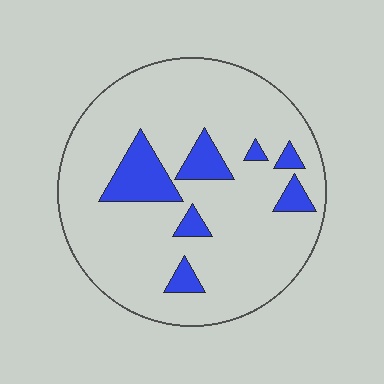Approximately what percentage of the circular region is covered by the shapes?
Approximately 15%.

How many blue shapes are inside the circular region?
7.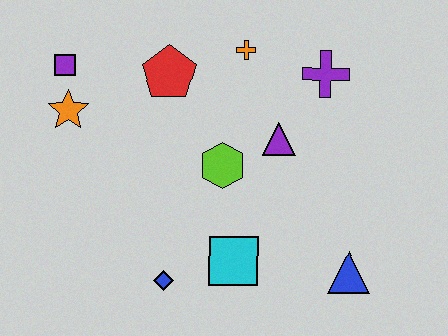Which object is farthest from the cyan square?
The purple square is farthest from the cyan square.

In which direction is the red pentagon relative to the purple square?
The red pentagon is to the right of the purple square.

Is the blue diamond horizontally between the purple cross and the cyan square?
No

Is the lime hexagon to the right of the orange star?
Yes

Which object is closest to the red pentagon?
The orange cross is closest to the red pentagon.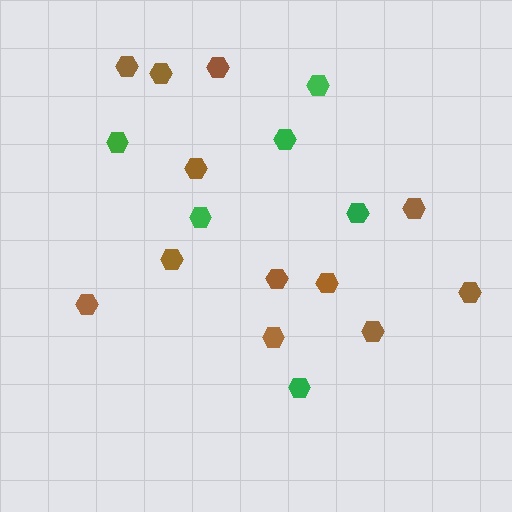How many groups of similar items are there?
There are 2 groups: one group of brown hexagons (12) and one group of green hexagons (6).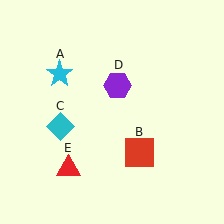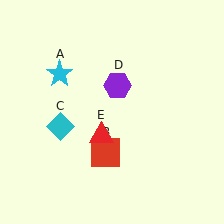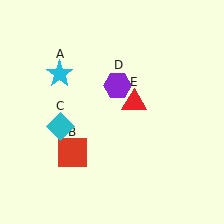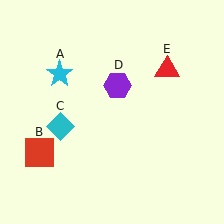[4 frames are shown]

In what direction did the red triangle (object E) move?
The red triangle (object E) moved up and to the right.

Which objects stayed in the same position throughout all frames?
Cyan star (object A) and cyan diamond (object C) and purple hexagon (object D) remained stationary.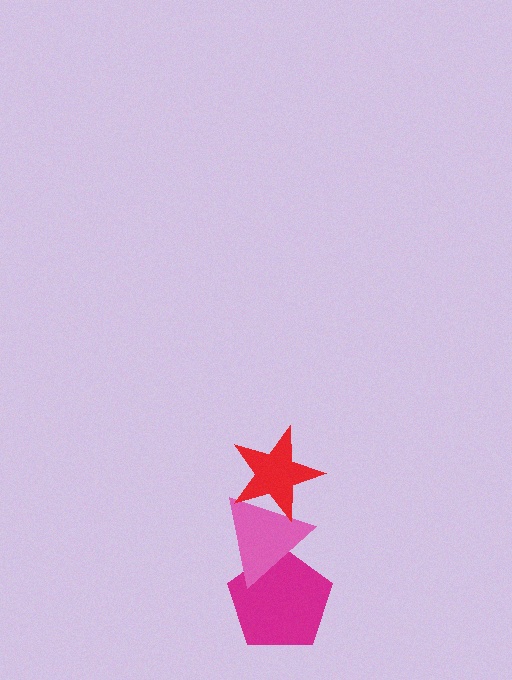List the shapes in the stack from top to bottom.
From top to bottom: the red star, the pink triangle, the magenta pentagon.